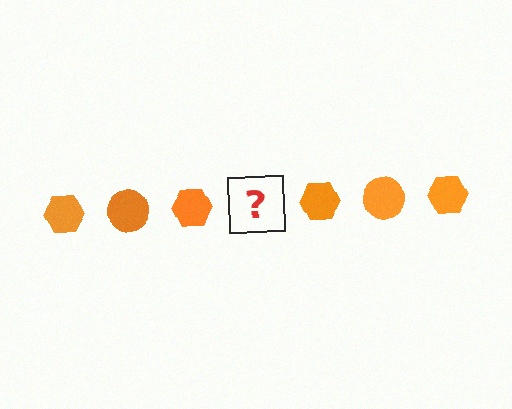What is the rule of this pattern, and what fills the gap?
The rule is that the pattern cycles through hexagon, circle shapes in orange. The gap should be filled with an orange circle.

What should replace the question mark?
The question mark should be replaced with an orange circle.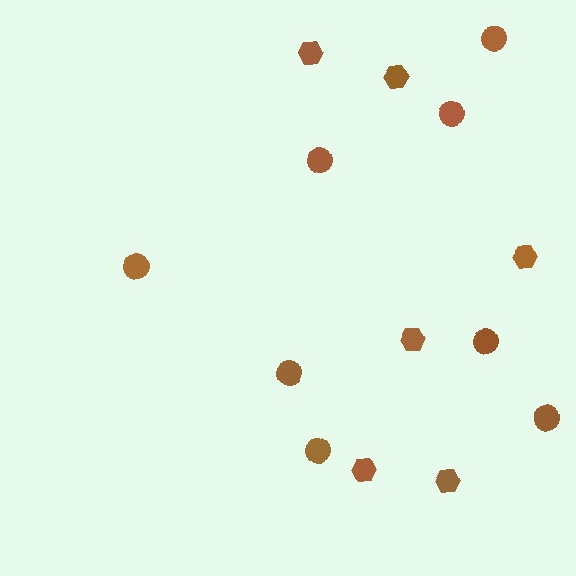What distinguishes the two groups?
There are 2 groups: one group of circles (8) and one group of hexagons (6).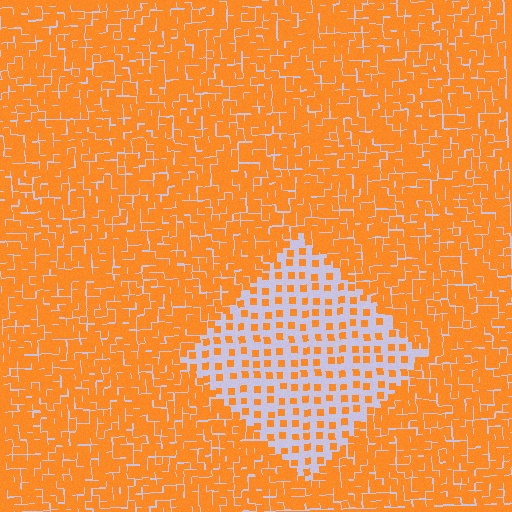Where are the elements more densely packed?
The elements are more densely packed outside the diamond boundary.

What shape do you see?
I see a diamond.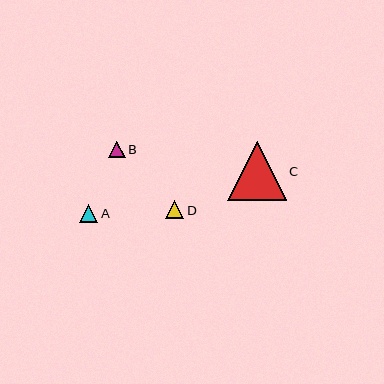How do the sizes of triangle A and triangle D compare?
Triangle A and triangle D are approximately the same size.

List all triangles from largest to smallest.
From largest to smallest: C, A, D, B.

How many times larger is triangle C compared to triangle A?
Triangle C is approximately 3.1 times the size of triangle A.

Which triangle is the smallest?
Triangle B is the smallest with a size of approximately 16 pixels.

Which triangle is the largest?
Triangle C is the largest with a size of approximately 58 pixels.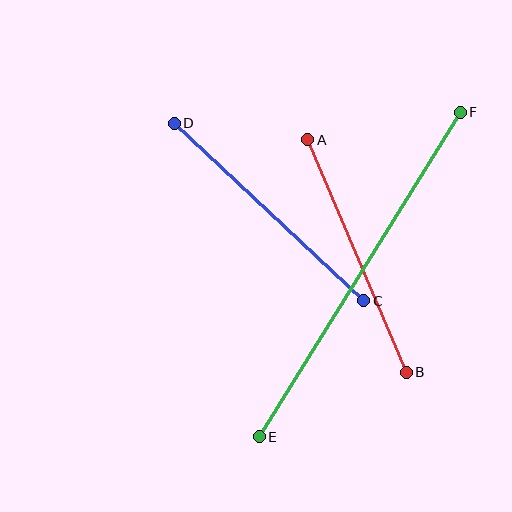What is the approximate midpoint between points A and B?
The midpoint is at approximately (357, 256) pixels.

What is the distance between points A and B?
The distance is approximately 252 pixels.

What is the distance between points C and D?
The distance is approximately 259 pixels.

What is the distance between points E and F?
The distance is approximately 381 pixels.